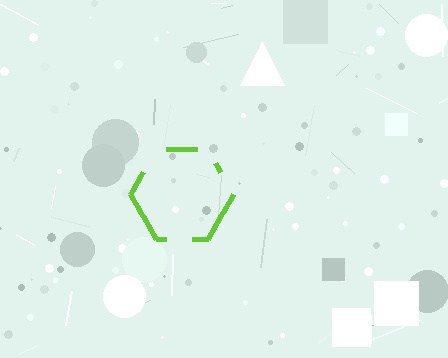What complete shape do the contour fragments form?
The contour fragments form a hexagon.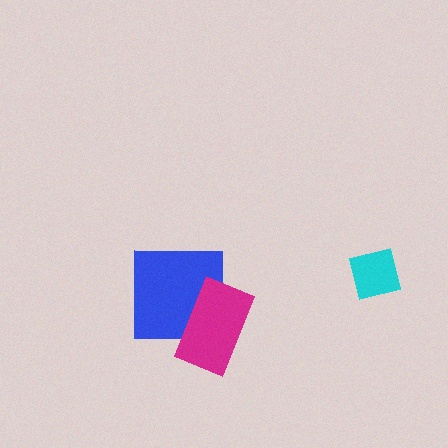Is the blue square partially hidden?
Yes, it is partially covered by another shape.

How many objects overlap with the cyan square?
0 objects overlap with the cyan square.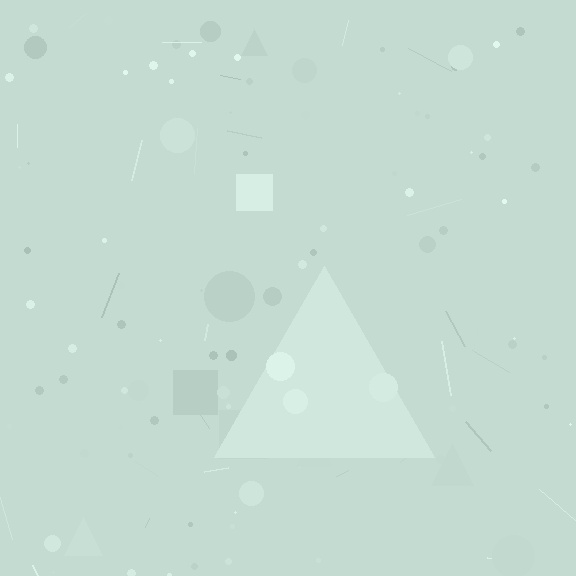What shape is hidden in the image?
A triangle is hidden in the image.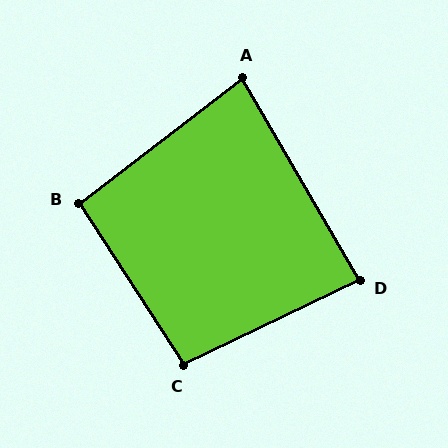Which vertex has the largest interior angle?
C, at approximately 97 degrees.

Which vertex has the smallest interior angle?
A, at approximately 83 degrees.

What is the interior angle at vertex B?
Approximately 94 degrees (approximately right).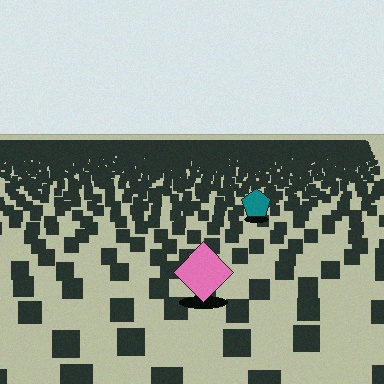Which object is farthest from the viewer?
The teal pentagon is farthest from the viewer. It appears smaller and the ground texture around it is denser.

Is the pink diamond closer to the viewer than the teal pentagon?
Yes. The pink diamond is closer — you can tell from the texture gradient: the ground texture is coarser near it.